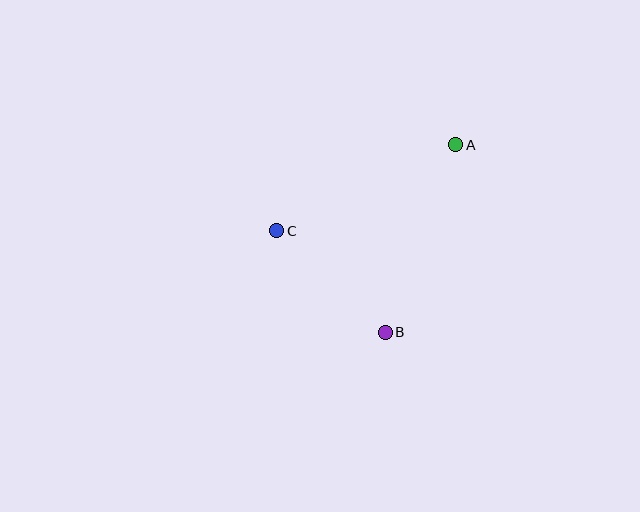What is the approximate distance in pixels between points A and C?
The distance between A and C is approximately 198 pixels.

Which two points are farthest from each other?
Points A and B are farthest from each other.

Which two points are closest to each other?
Points B and C are closest to each other.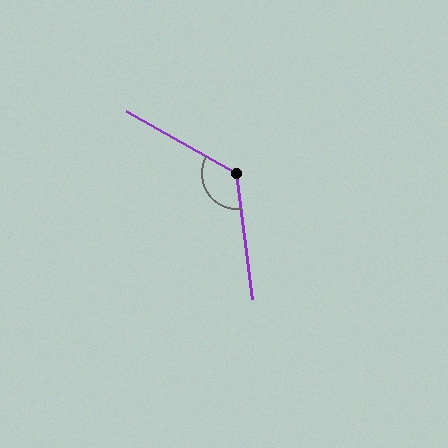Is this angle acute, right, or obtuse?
It is obtuse.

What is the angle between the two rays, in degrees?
Approximately 127 degrees.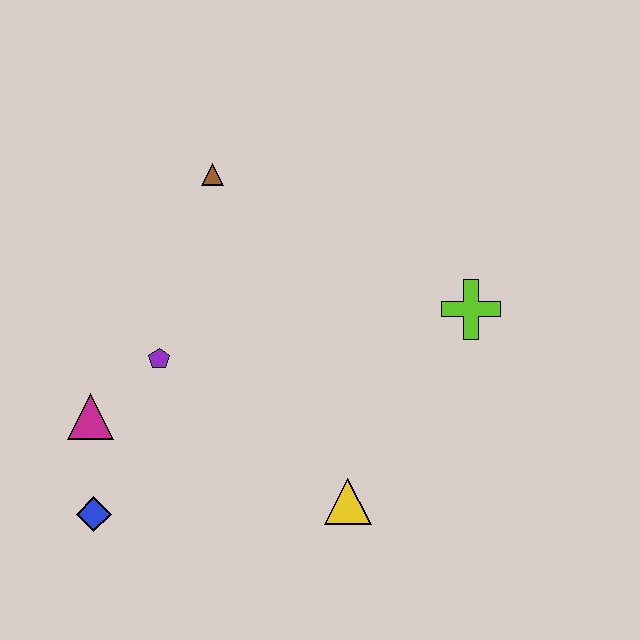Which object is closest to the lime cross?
The yellow triangle is closest to the lime cross.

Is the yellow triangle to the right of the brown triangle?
Yes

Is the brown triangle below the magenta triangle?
No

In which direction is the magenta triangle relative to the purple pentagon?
The magenta triangle is to the left of the purple pentagon.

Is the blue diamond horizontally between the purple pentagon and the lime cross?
No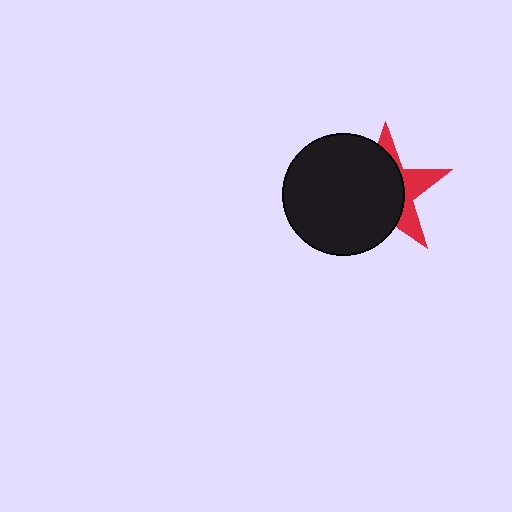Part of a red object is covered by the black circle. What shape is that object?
It is a star.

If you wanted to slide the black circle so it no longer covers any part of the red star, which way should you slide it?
Slide it left — that is the most direct way to separate the two shapes.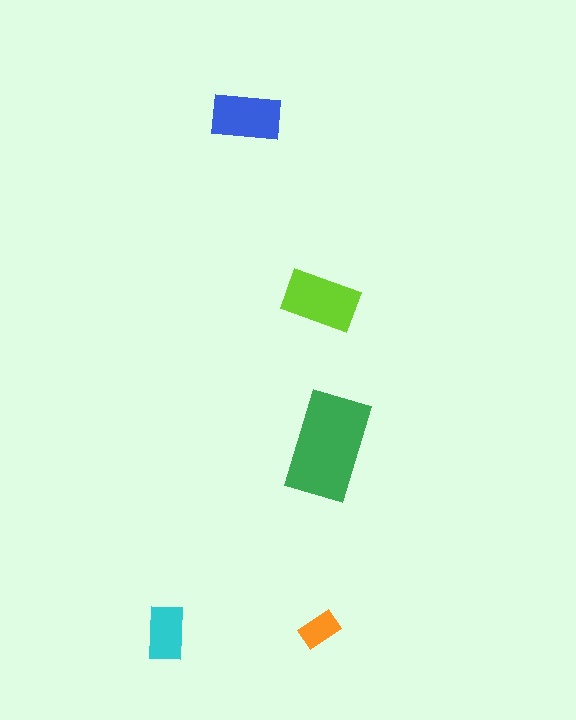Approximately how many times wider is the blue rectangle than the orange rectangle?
About 2 times wider.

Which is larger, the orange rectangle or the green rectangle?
The green one.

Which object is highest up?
The blue rectangle is topmost.